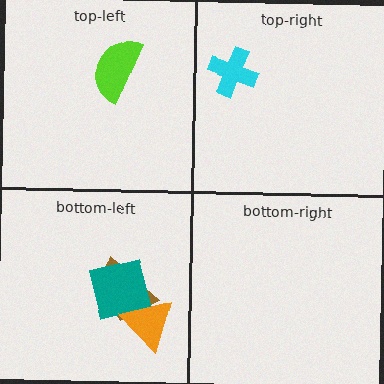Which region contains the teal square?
The bottom-left region.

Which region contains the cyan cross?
The top-right region.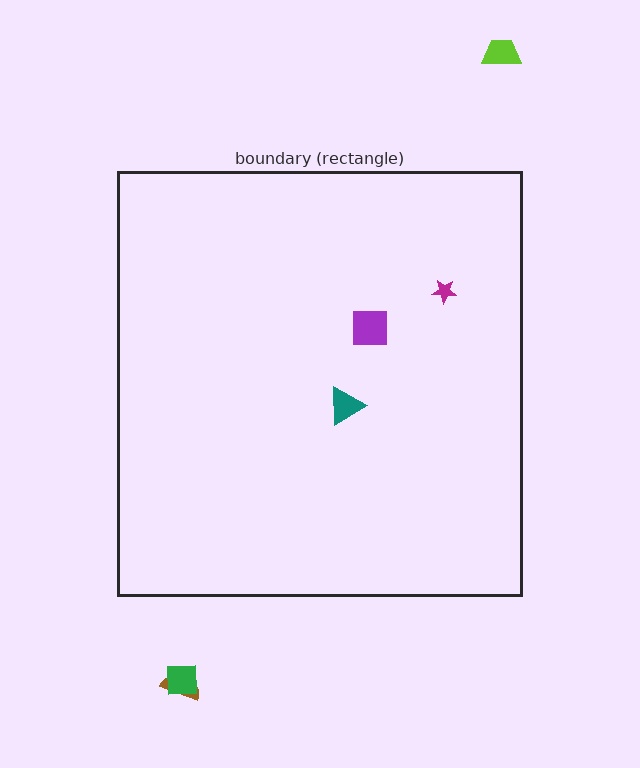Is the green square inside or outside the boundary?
Outside.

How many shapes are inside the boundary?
3 inside, 3 outside.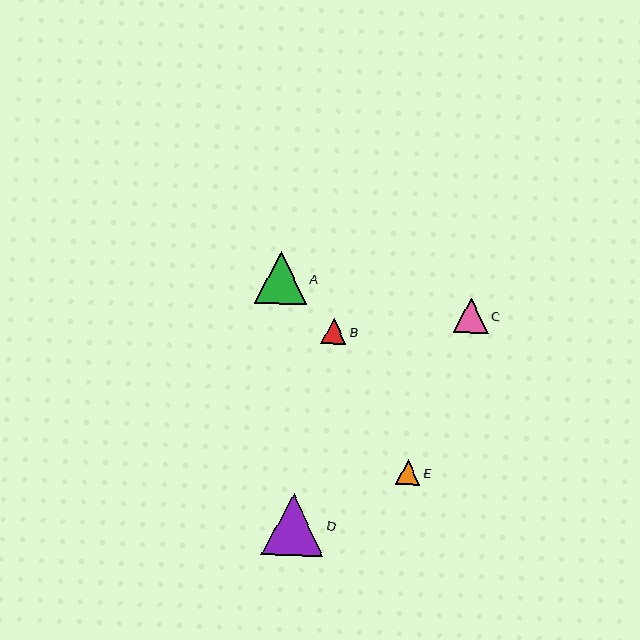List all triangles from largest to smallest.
From largest to smallest: D, A, C, B, E.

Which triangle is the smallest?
Triangle E is the smallest with a size of approximately 25 pixels.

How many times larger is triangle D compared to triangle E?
Triangle D is approximately 2.5 times the size of triangle E.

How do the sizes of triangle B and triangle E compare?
Triangle B and triangle E are approximately the same size.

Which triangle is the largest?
Triangle D is the largest with a size of approximately 62 pixels.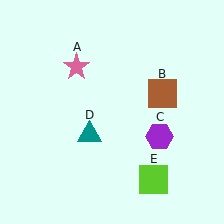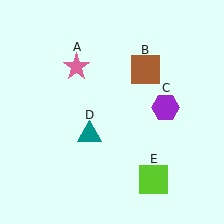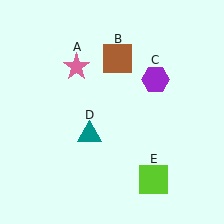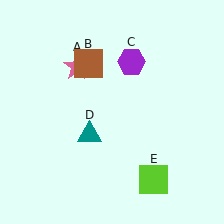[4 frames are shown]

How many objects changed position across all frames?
2 objects changed position: brown square (object B), purple hexagon (object C).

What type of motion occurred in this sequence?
The brown square (object B), purple hexagon (object C) rotated counterclockwise around the center of the scene.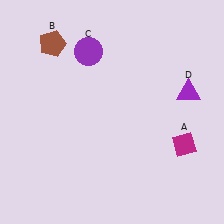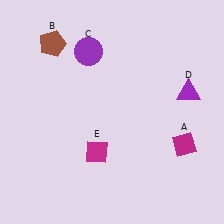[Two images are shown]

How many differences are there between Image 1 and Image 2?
There is 1 difference between the two images.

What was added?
A magenta diamond (E) was added in Image 2.